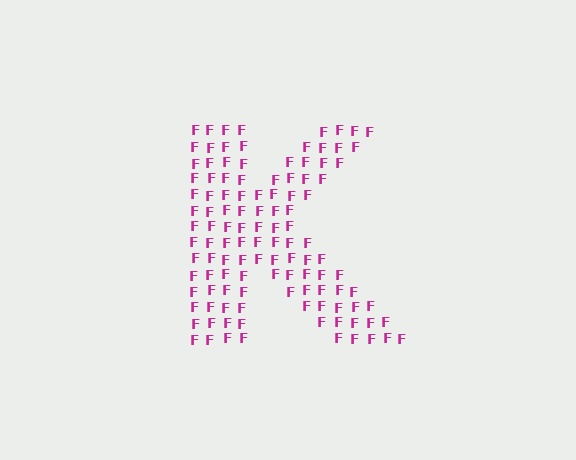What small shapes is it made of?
It is made of small letter F's.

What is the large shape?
The large shape is the letter K.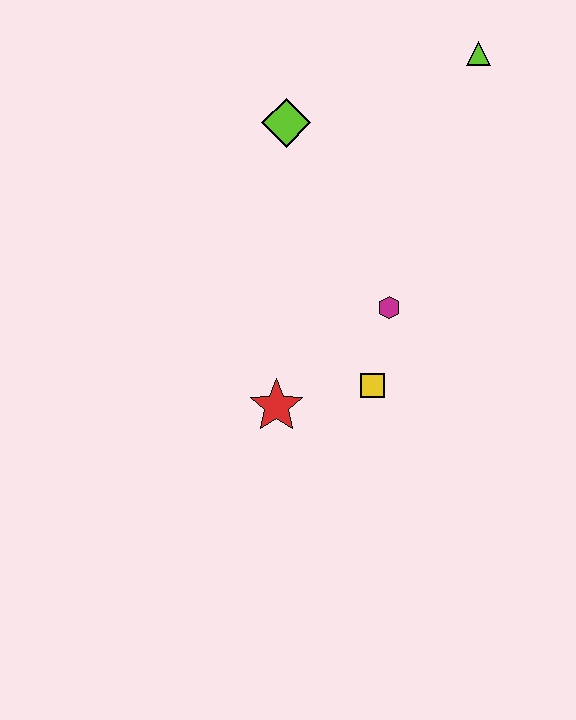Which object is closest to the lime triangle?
The lime diamond is closest to the lime triangle.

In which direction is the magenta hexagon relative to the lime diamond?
The magenta hexagon is below the lime diamond.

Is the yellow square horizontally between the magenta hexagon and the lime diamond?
Yes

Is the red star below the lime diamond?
Yes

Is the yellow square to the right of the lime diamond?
Yes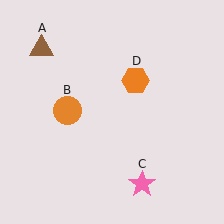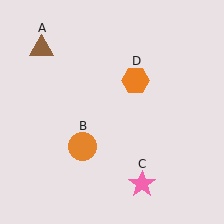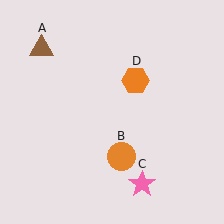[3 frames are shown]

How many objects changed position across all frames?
1 object changed position: orange circle (object B).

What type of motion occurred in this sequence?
The orange circle (object B) rotated counterclockwise around the center of the scene.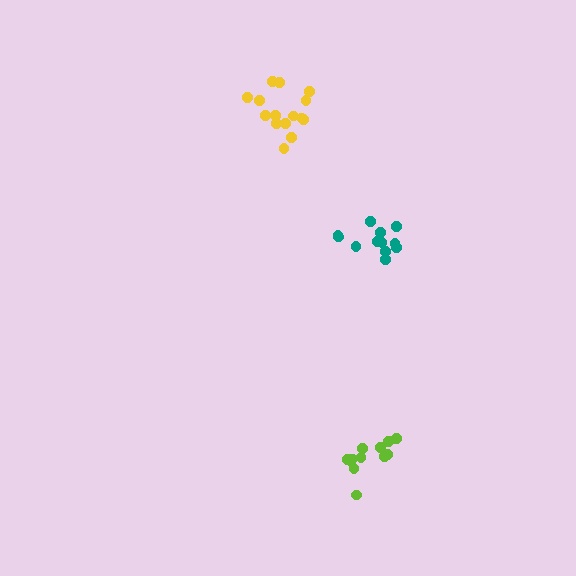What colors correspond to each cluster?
The clusters are colored: teal, yellow, lime.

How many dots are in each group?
Group 1: 12 dots, Group 2: 15 dots, Group 3: 12 dots (39 total).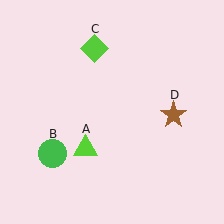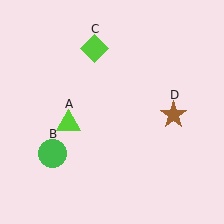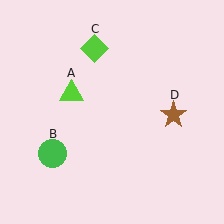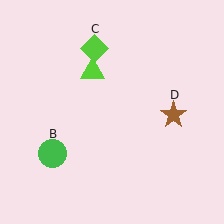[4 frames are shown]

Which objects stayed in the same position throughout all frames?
Green circle (object B) and lime diamond (object C) and brown star (object D) remained stationary.